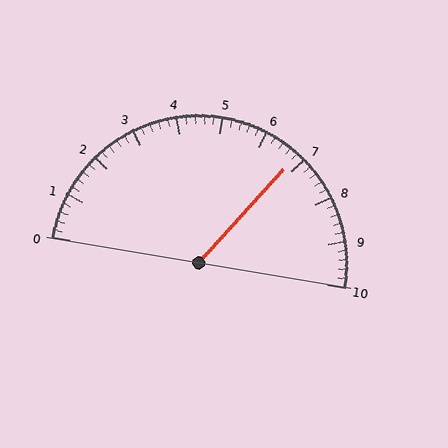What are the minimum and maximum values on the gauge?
The gauge ranges from 0 to 10.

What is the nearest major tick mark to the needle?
The nearest major tick mark is 7.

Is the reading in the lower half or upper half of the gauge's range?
The reading is in the upper half of the range (0 to 10).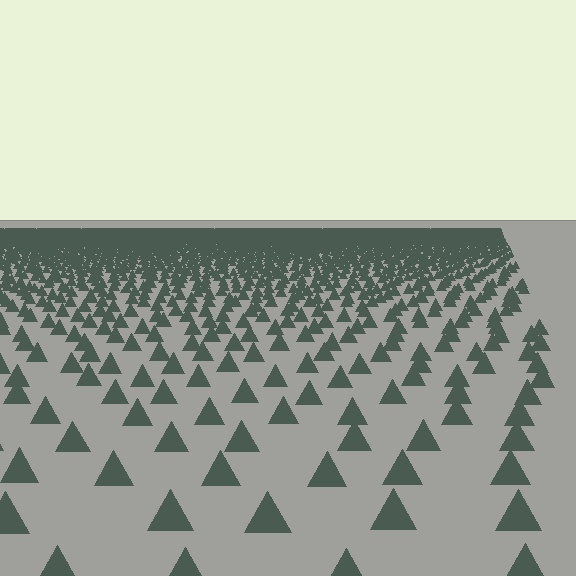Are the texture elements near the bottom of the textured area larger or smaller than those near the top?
Larger. Near the bottom, elements are closer to the viewer and appear at a bigger on-screen size.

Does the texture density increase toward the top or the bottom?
Density increases toward the top.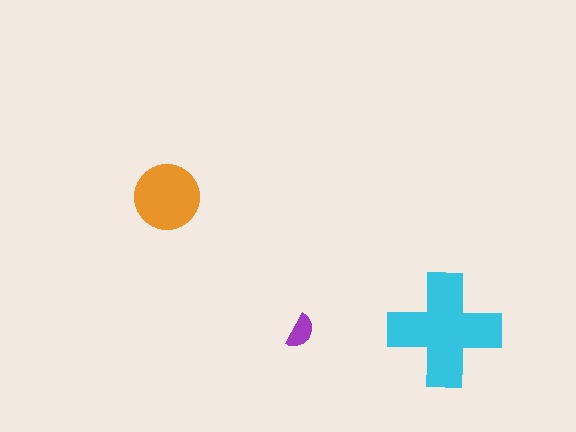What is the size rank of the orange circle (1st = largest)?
2nd.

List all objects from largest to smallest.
The cyan cross, the orange circle, the purple semicircle.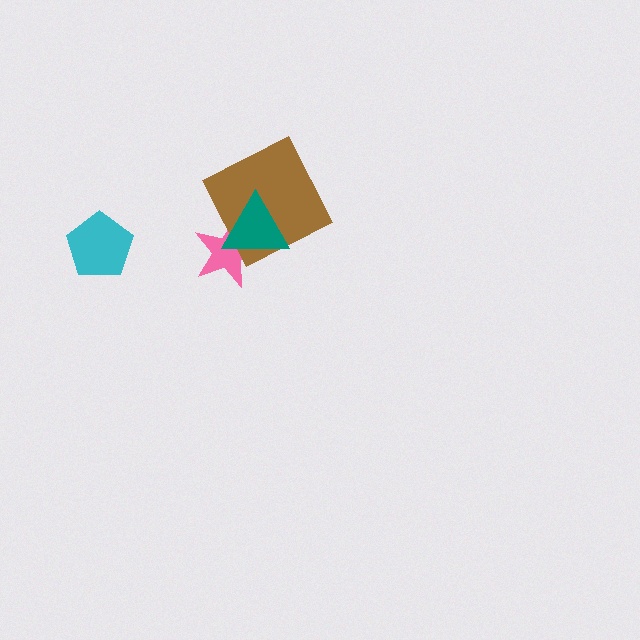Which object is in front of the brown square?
The teal triangle is in front of the brown square.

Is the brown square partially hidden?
Yes, it is partially covered by another shape.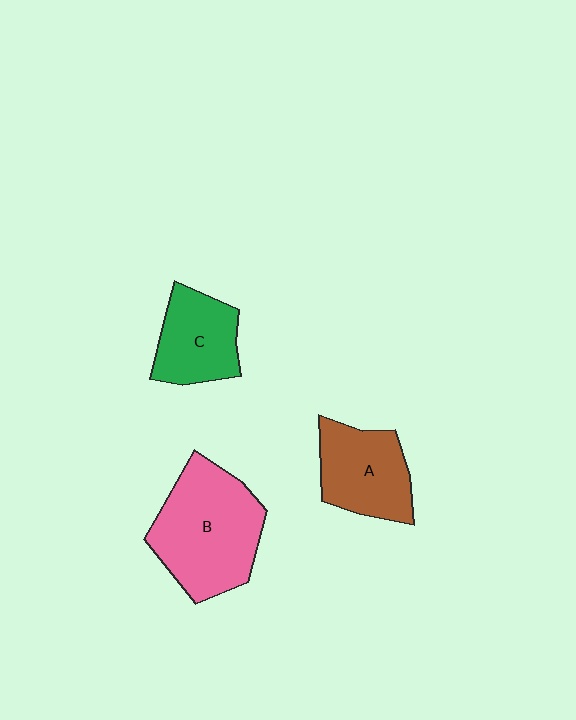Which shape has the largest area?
Shape B (pink).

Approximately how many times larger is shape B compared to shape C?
Approximately 1.7 times.